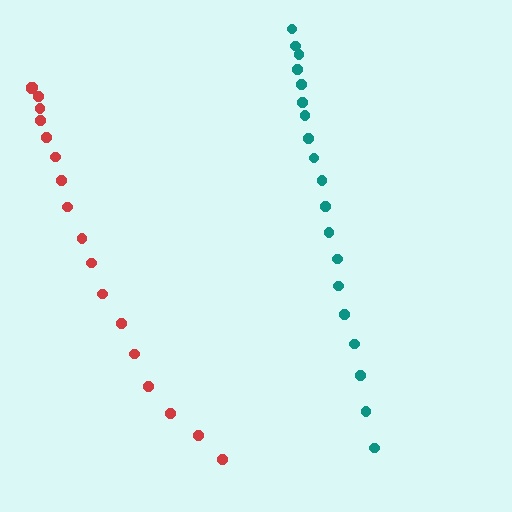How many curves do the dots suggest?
There are 2 distinct paths.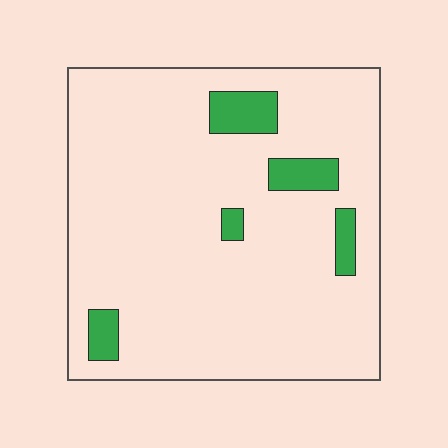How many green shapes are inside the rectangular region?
5.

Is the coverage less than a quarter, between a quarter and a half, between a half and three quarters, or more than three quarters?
Less than a quarter.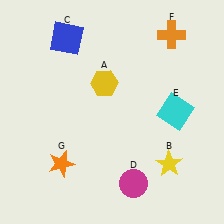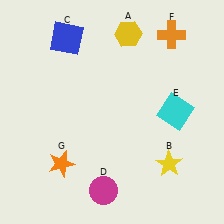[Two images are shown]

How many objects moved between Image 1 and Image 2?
2 objects moved between the two images.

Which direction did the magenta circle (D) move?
The magenta circle (D) moved left.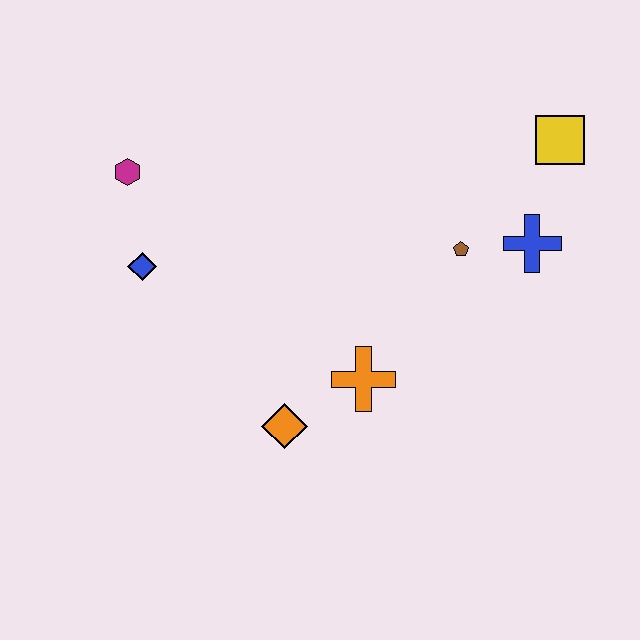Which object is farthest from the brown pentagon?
The magenta hexagon is farthest from the brown pentagon.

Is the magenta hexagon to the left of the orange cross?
Yes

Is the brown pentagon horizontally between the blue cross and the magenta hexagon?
Yes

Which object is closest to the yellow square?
The blue cross is closest to the yellow square.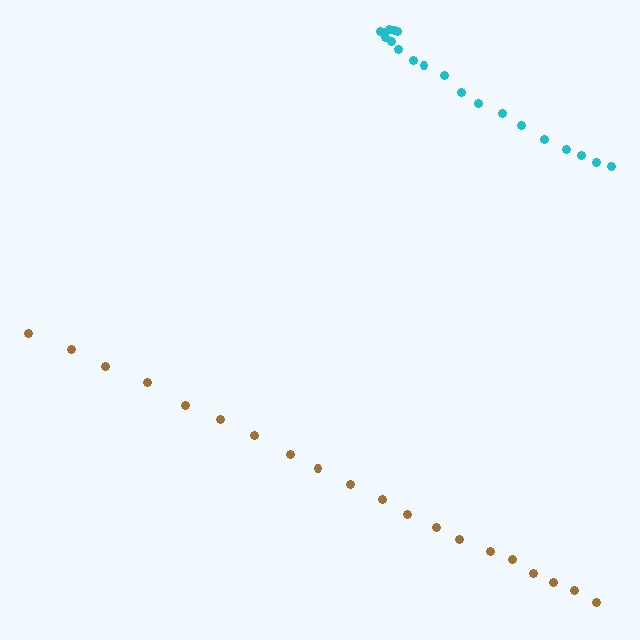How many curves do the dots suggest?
There are 2 distinct paths.